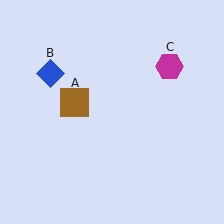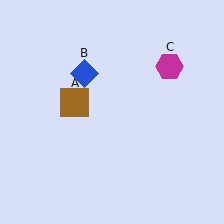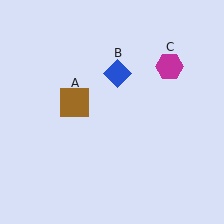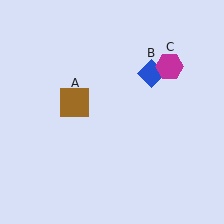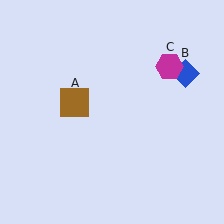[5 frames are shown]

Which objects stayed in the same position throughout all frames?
Brown square (object A) and magenta hexagon (object C) remained stationary.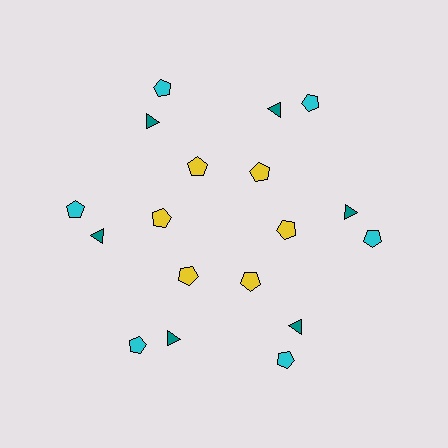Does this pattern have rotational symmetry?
Yes, this pattern has 6-fold rotational symmetry. It looks the same after rotating 60 degrees around the center.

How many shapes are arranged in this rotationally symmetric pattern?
There are 18 shapes, arranged in 6 groups of 3.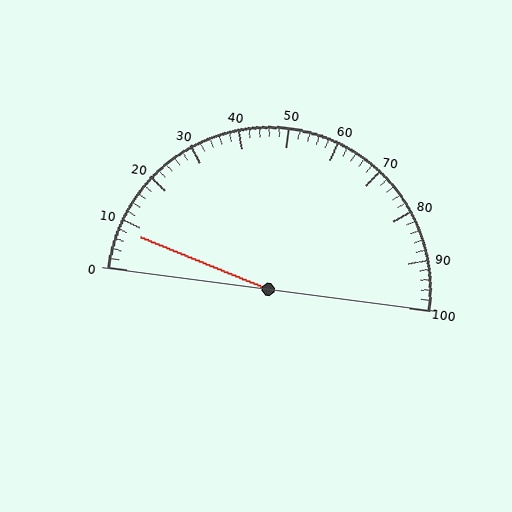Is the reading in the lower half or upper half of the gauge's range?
The reading is in the lower half of the range (0 to 100).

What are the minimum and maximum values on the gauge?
The gauge ranges from 0 to 100.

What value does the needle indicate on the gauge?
The needle indicates approximately 8.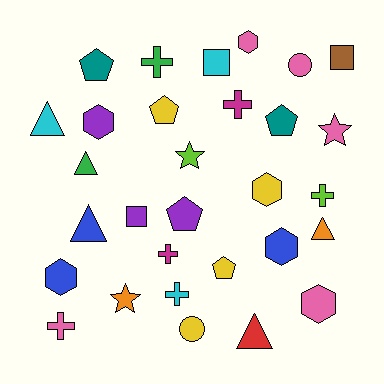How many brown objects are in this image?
There is 1 brown object.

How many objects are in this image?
There are 30 objects.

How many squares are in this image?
There are 3 squares.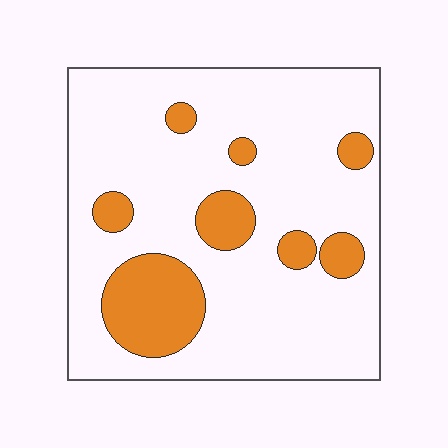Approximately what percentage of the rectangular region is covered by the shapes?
Approximately 20%.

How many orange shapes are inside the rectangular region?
8.